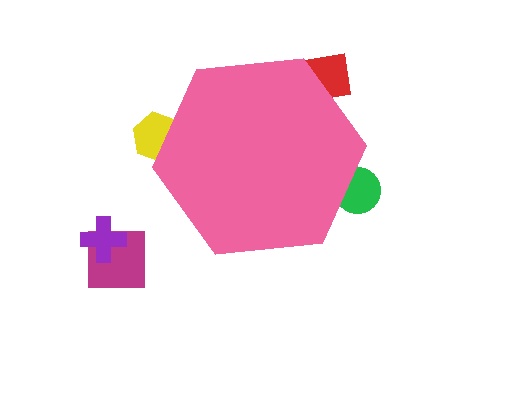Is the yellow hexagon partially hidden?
Yes, the yellow hexagon is partially hidden behind the pink hexagon.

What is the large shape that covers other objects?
A pink hexagon.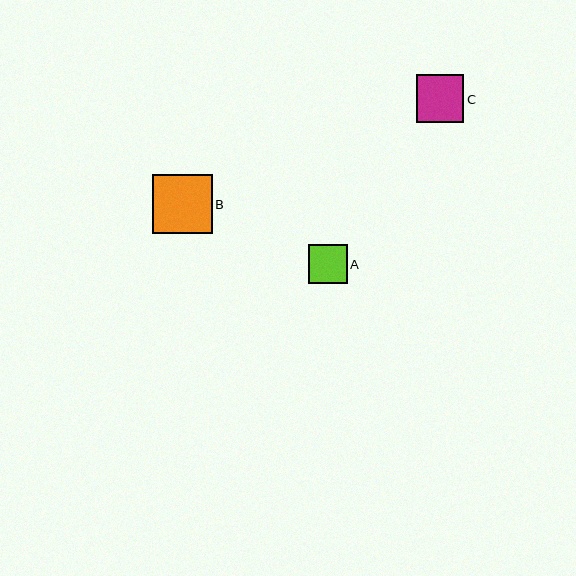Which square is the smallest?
Square A is the smallest with a size of approximately 39 pixels.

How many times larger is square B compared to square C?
Square B is approximately 1.3 times the size of square C.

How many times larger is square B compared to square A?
Square B is approximately 1.5 times the size of square A.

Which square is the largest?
Square B is the largest with a size of approximately 60 pixels.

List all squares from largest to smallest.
From largest to smallest: B, C, A.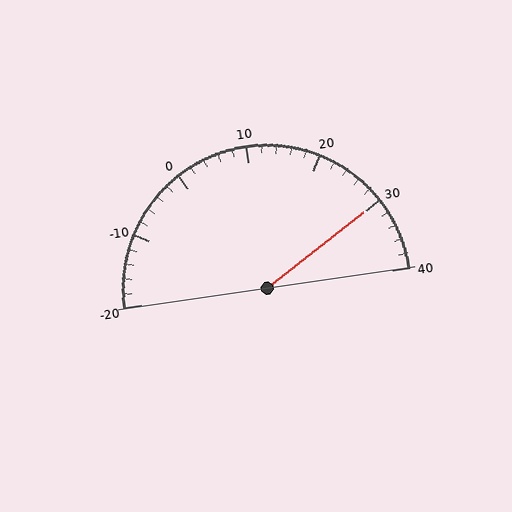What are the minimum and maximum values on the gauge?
The gauge ranges from -20 to 40.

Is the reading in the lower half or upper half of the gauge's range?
The reading is in the upper half of the range (-20 to 40).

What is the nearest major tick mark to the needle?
The nearest major tick mark is 30.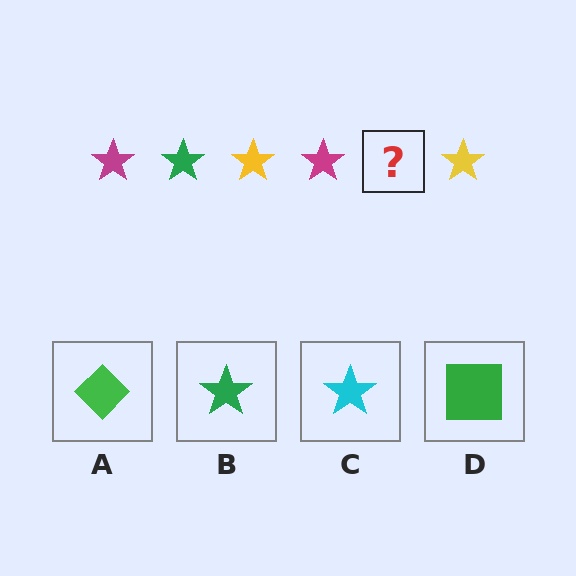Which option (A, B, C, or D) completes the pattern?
B.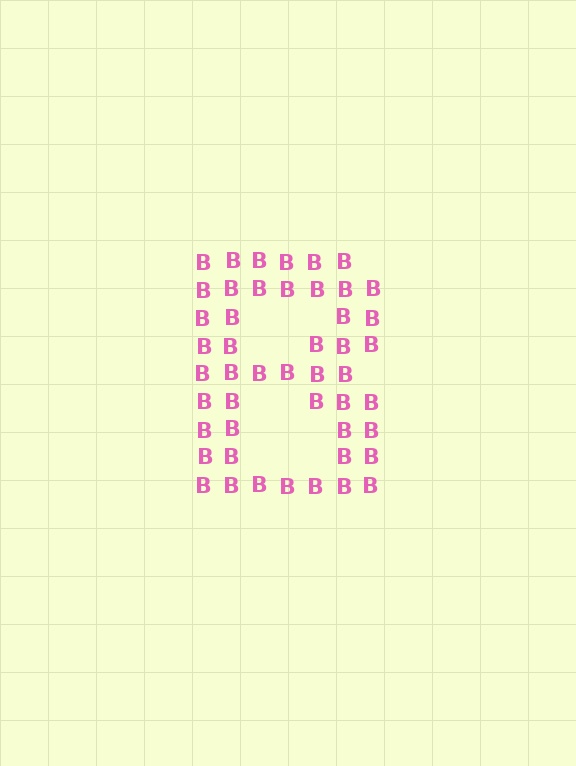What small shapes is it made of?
It is made of small letter B's.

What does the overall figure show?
The overall figure shows the letter B.